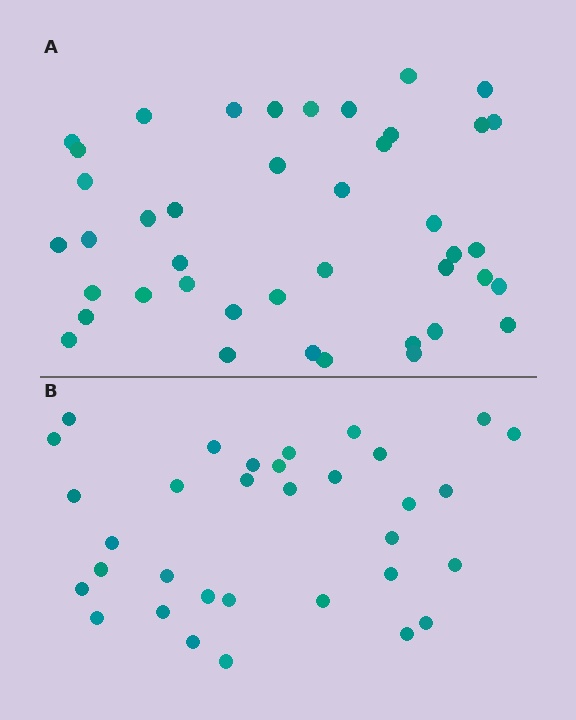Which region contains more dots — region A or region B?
Region A (the top region) has more dots.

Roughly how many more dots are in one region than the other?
Region A has roughly 8 or so more dots than region B.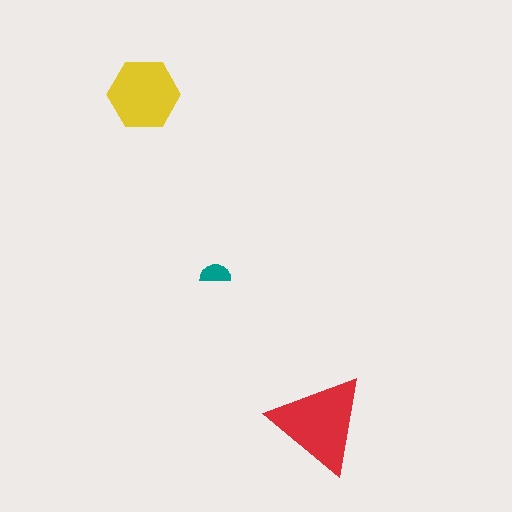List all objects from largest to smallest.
The red triangle, the yellow hexagon, the teal semicircle.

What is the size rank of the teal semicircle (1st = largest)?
3rd.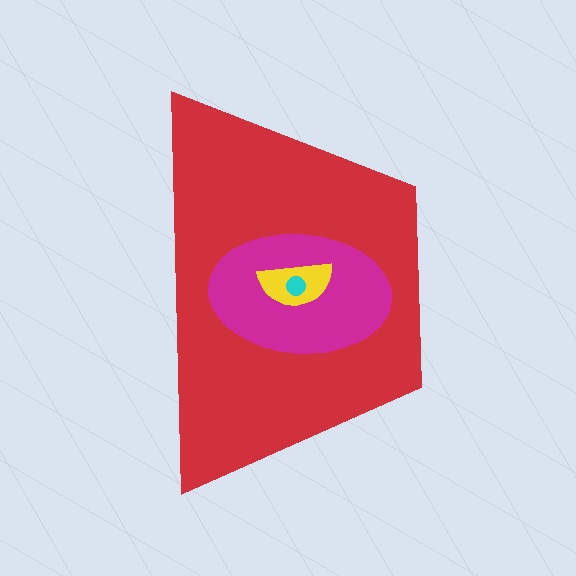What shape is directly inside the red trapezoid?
The magenta ellipse.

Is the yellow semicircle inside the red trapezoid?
Yes.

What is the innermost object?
The cyan circle.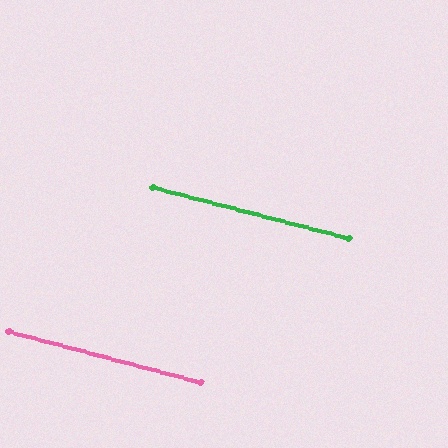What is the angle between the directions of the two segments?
Approximately 0 degrees.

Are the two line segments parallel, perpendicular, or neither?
Parallel — their directions differ by only 0.3°.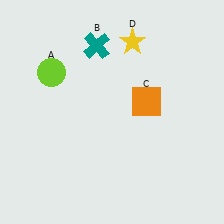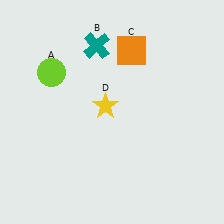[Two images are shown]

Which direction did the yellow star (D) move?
The yellow star (D) moved down.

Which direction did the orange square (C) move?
The orange square (C) moved up.